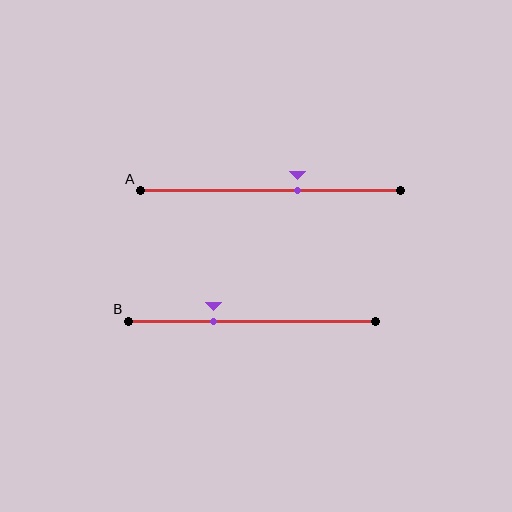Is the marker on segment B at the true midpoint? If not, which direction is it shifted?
No, the marker on segment B is shifted to the left by about 16% of the segment length.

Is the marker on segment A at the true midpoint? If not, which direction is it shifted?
No, the marker on segment A is shifted to the right by about 10% of the segment length.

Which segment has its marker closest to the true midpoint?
Segment A has its marker closest to the true midpoint.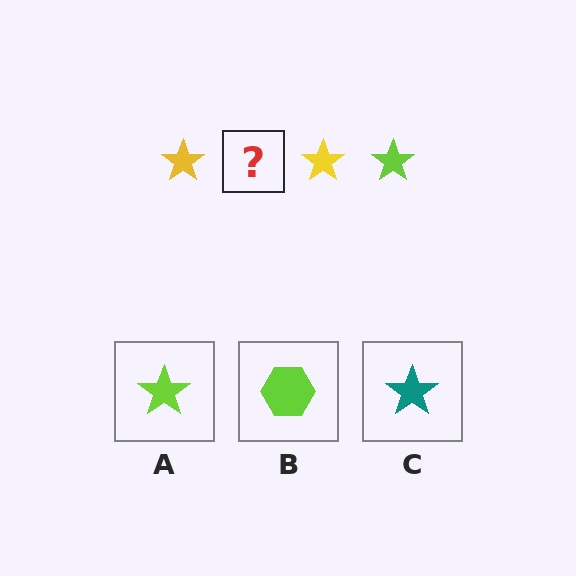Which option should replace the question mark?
Option A.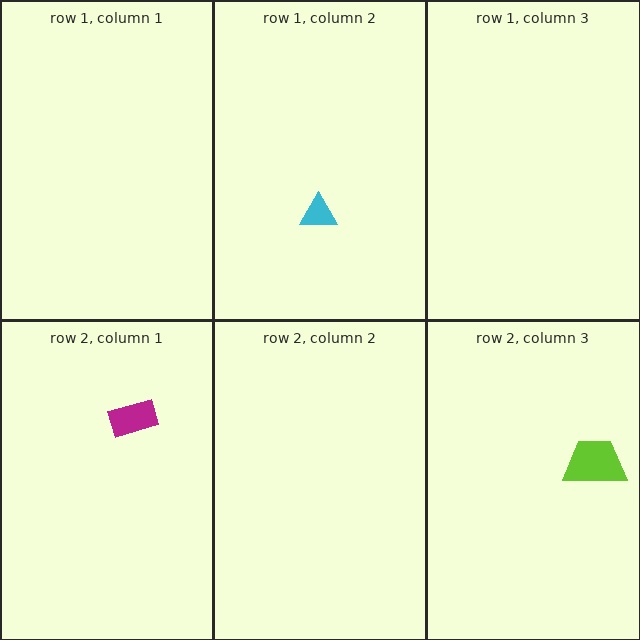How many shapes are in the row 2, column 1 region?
1.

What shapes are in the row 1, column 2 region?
The cyan triangle.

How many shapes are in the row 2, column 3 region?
1.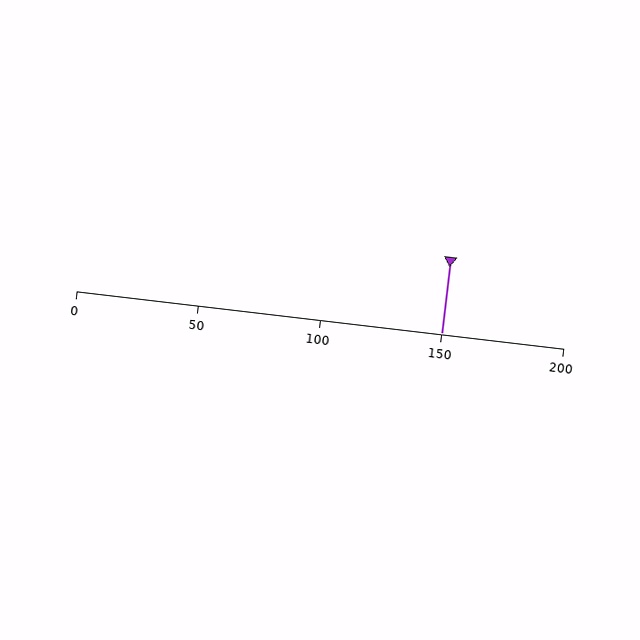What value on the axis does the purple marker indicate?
The marker indicates approximately 150.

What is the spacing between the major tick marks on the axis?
The major ticks are spaced 50 apart.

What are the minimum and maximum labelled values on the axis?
The axis runs from 0 to 200.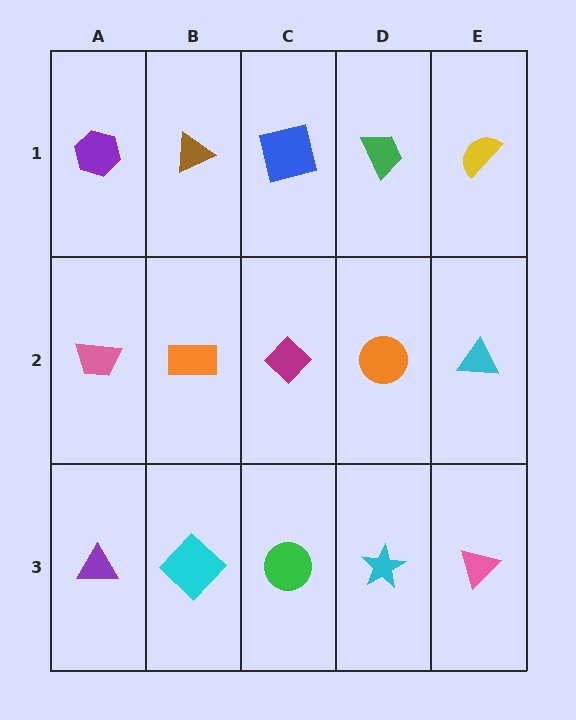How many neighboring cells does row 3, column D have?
3.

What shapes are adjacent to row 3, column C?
A magenta diamond (row 2, column C), a cyan diamond (row 3, column B), a cyan star (row 3, column D).